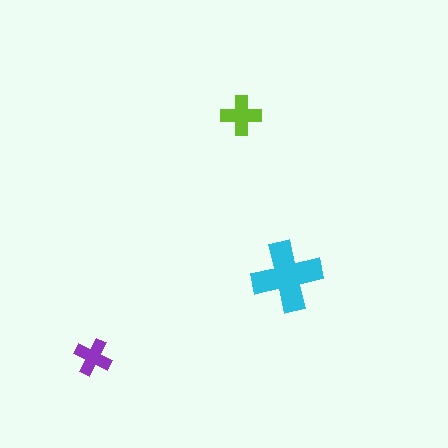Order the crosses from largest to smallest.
the cyan one, the lime one, the purple one.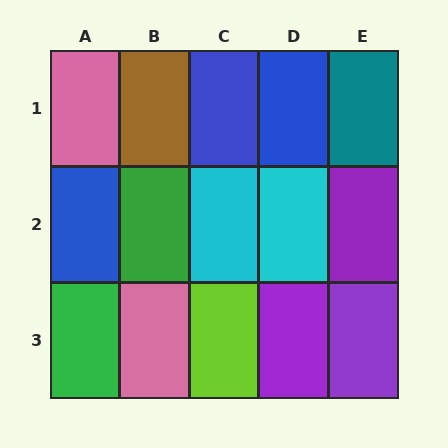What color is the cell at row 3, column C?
Lime.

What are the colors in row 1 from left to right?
Pink, brown, blue, blue, teal.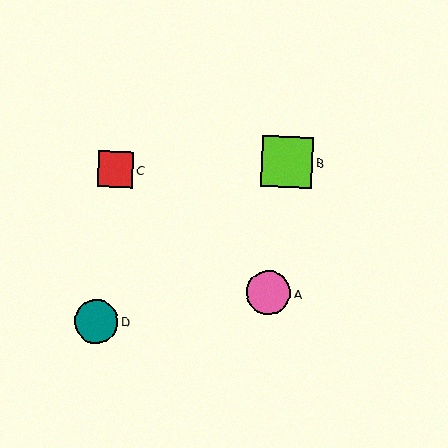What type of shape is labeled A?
Shape A is a pink circle.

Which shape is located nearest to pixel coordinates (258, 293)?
The pink circle (labeled A) at (269, 293) is nearest to that location.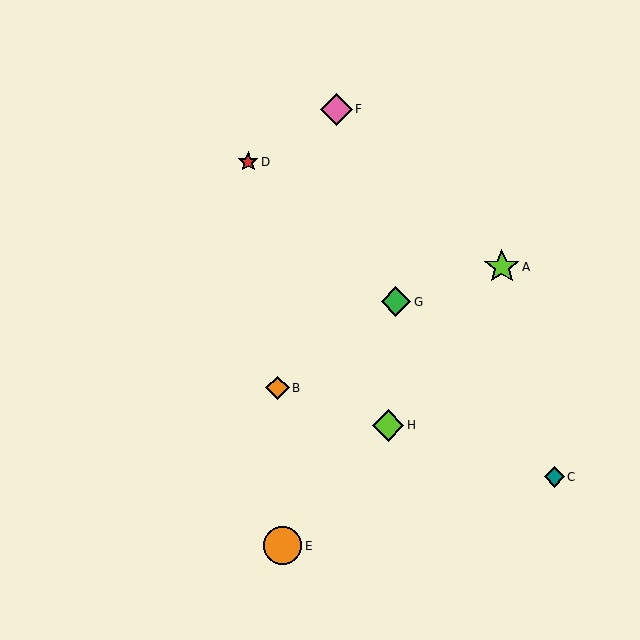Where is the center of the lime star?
The center of the lime star is at (502, 267).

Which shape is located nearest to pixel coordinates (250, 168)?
The red star (labeled D) at (248, 162) is nearest to that location.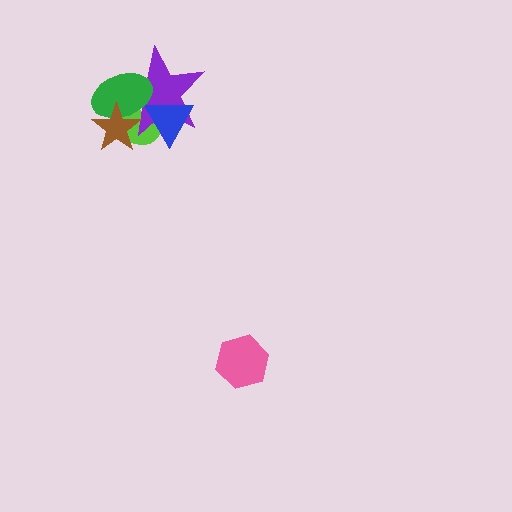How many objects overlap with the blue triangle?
3 objects overlap with the blue triangle.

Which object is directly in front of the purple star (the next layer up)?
The blue triangle is directly in front of the purple star.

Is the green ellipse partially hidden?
Yes, it is partially covered by another shape.